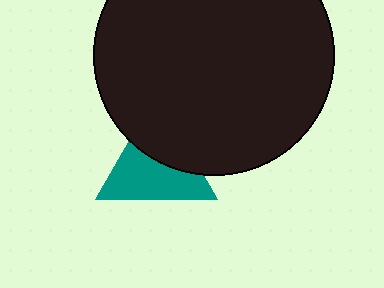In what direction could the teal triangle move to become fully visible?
The teal triangle could move down. That would shift it out from behind the black circle entirely.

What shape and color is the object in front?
The object in front is a black circle.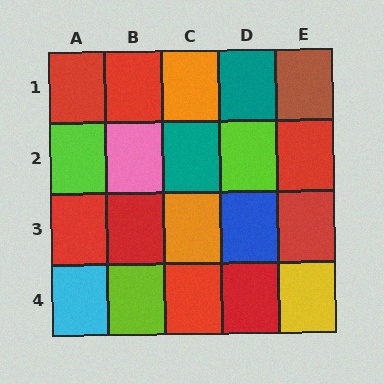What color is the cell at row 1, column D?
Teal.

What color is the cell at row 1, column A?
Red.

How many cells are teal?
2 cells are teal.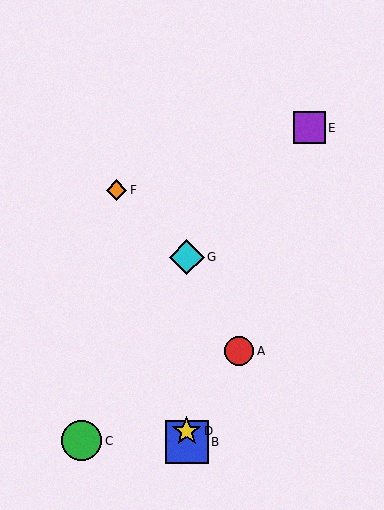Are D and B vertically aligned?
Yes, both are at x≈187.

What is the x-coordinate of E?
Object E is at x≈310.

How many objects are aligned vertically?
3 objects (B, D, G) are aligned vertically.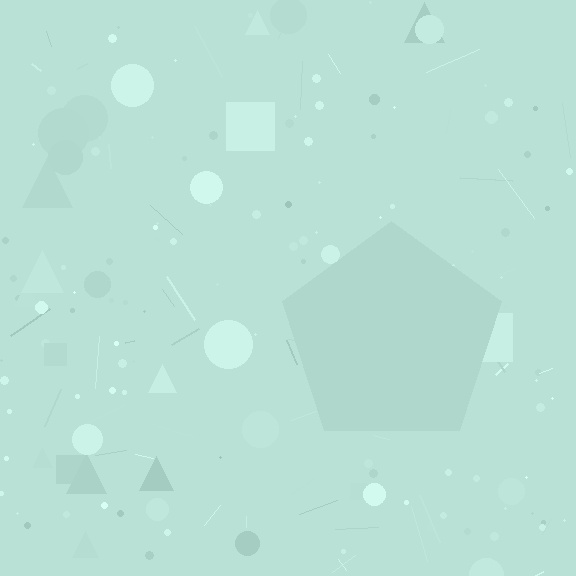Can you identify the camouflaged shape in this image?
The camouflaged shape is a pentagon.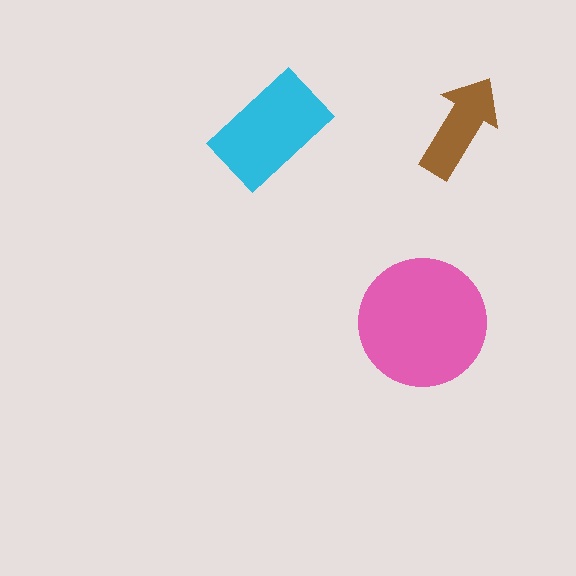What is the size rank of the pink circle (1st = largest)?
1st.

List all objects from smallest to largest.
The brown arrow, the cyan rectangle, the pink circle.